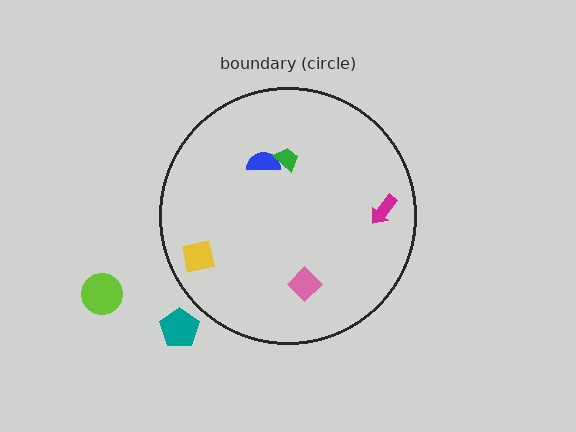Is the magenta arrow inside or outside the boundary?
Inside.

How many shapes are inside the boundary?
5 inside, 2 outside.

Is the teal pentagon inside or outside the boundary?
Outside.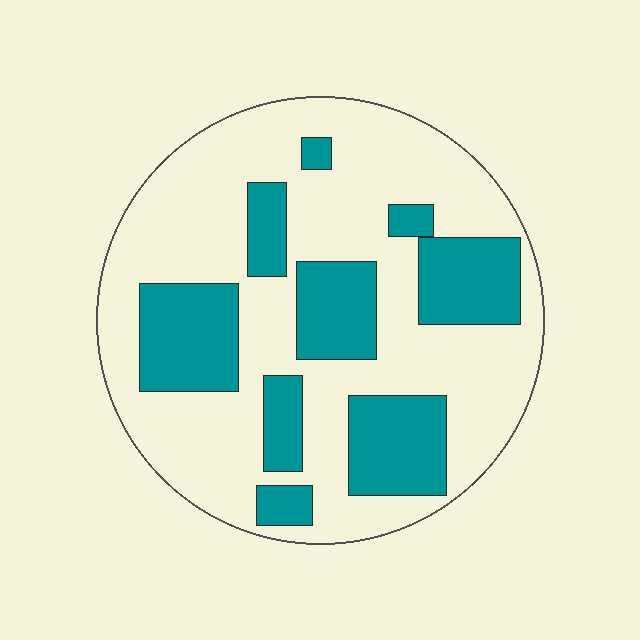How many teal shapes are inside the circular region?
9.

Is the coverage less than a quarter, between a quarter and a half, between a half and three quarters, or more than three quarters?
Between a quarter and a half.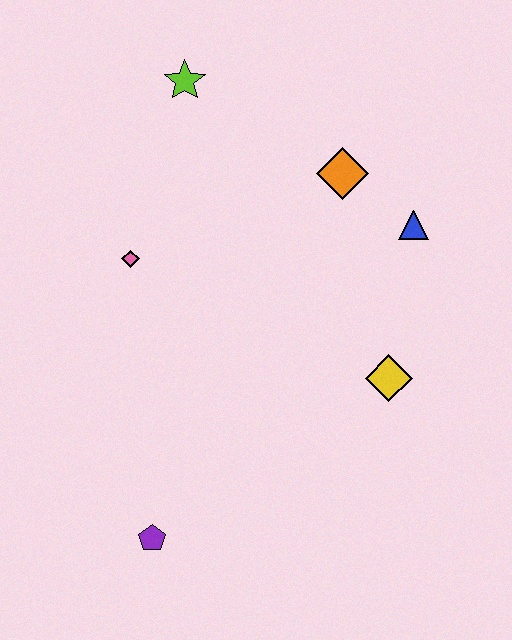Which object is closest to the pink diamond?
The lime star is closest to the pink diamond.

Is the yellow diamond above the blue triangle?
No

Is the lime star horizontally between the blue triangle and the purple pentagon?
Yes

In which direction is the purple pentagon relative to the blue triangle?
The purple pentagon is below the blue triangle.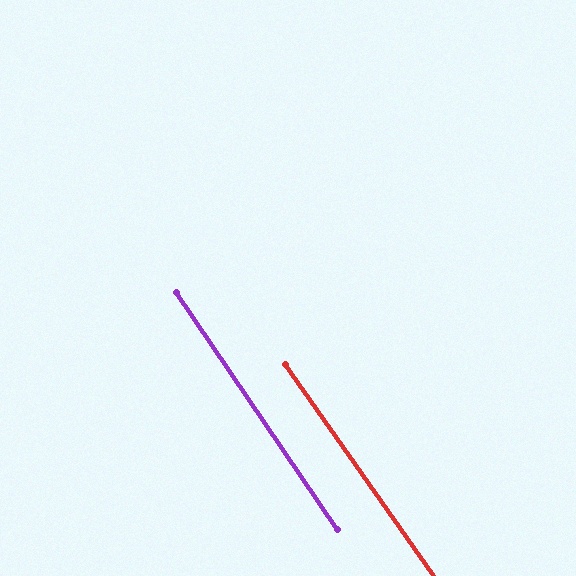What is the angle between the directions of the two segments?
Approximately 1 degree.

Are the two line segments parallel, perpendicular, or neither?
Parallel — their directions differ by only 1.0°.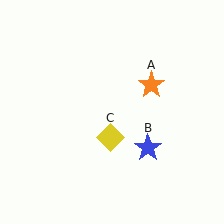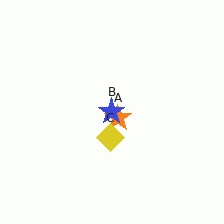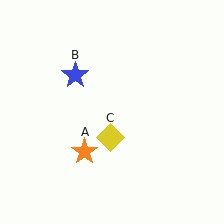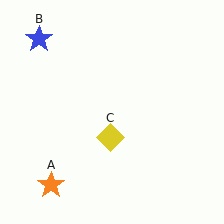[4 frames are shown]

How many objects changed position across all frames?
2 objects changed position: orange star (object A), blue star (object B).